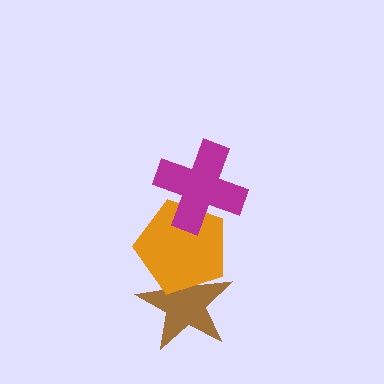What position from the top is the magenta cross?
The magenta cross is 1st from the top.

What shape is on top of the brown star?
The orange pentagon is on top of the brown star.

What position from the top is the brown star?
The brown star is 3rd from the top.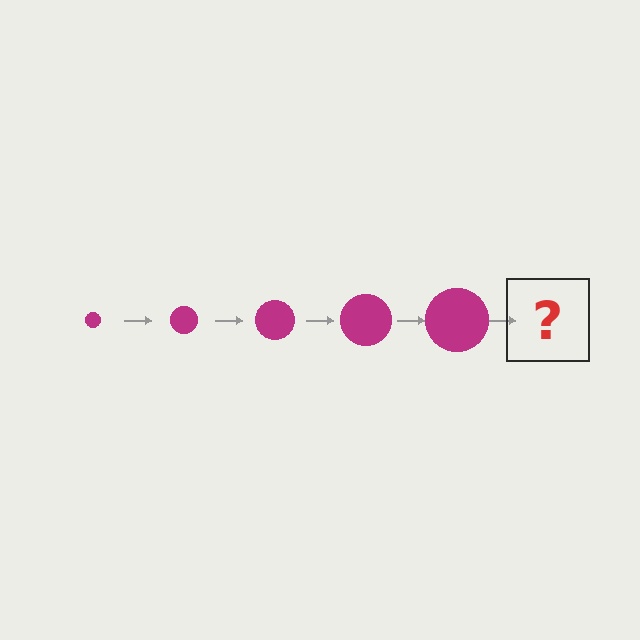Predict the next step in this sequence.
The next step is a magenta circle, larger than the previous one.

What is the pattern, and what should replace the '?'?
The pattern is that the circle gets progressively larger each step. The '?' should be a magenta circle, larger than the previous one.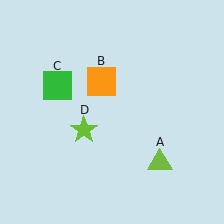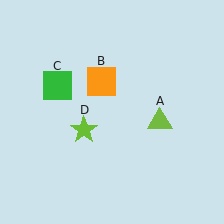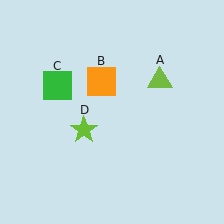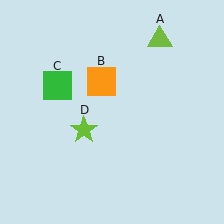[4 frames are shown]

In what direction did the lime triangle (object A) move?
The lime triangle (object A) moved up.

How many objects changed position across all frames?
1 object changed position: lime triangle (object A).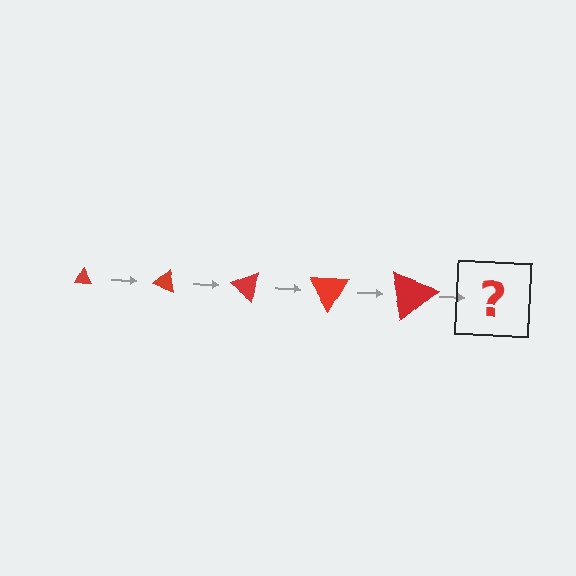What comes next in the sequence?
The next element should be a triangle, larger than the previous one and rotated 100 degrees from the start.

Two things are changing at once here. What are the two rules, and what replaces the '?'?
The two rules are that the triangle grows larger each step and it rotates 20 degrees each step. The '?' should be a triangle, larger than the previous one and rotated 100 degrees from the start.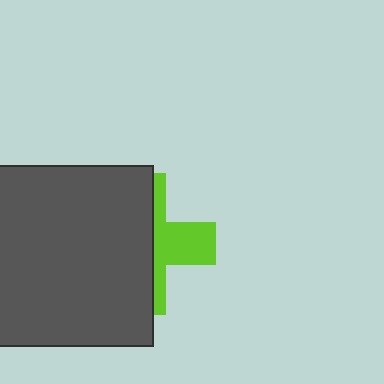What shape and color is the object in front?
The object in front is a dark gray square.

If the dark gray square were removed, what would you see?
You would see the complete lime cross.